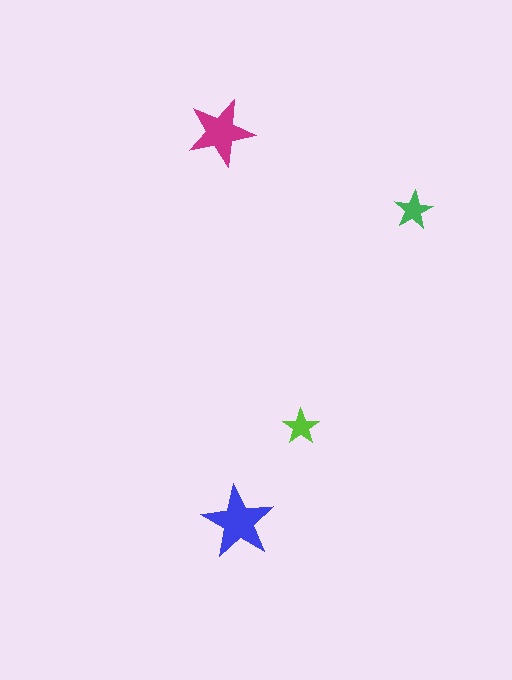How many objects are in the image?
There are 4 objects in the image.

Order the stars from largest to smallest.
the blue one, the magenta one, the green one, the lime one.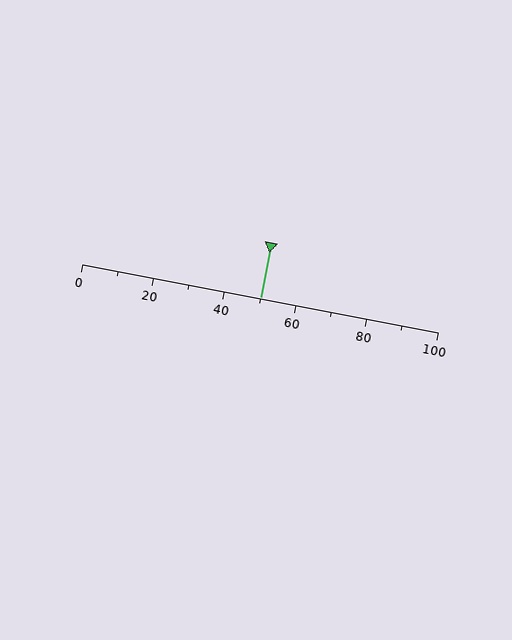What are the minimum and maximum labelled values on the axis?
The axis runs from 0 to 100.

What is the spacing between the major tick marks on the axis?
The major ticks are spaced 20 apart.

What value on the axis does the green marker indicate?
The marker indicates approximately 50.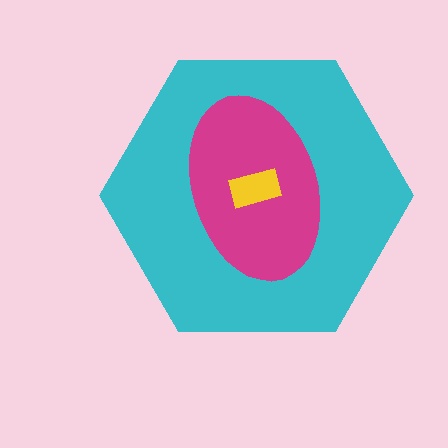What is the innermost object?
The yellow rectangle.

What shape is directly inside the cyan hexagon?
The magenta ellipse.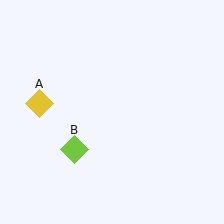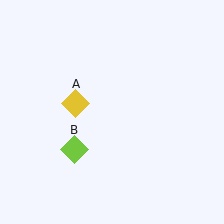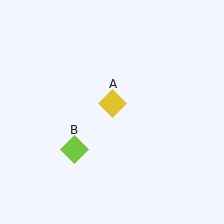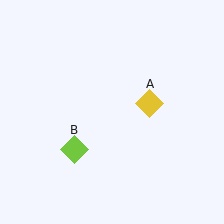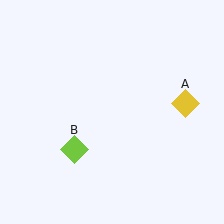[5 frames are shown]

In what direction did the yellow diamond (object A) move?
The yellow diamond (object A) moved right.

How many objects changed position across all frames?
1 object changed position: yellow diamond (object A).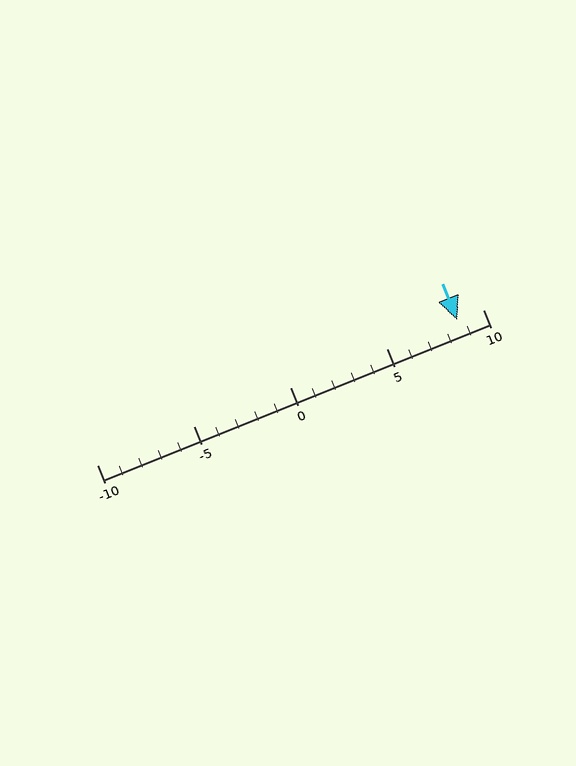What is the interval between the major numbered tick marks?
The major tick marks are spaced 5 units apart.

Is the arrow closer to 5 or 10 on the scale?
The arrow is closer to 10.